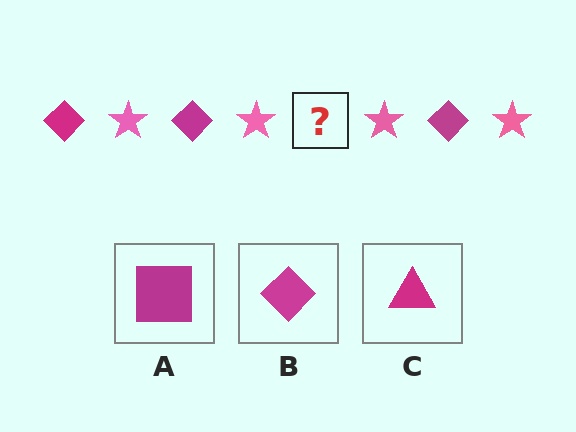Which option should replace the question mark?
Option B.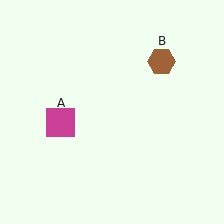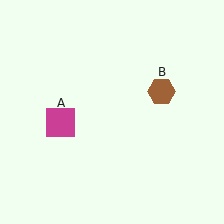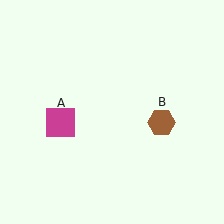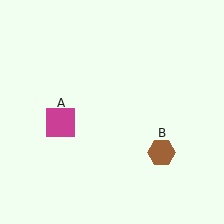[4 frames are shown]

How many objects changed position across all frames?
1 object changed position: brown hexagon (object B).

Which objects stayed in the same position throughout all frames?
Magenta square (object A) remained stationary.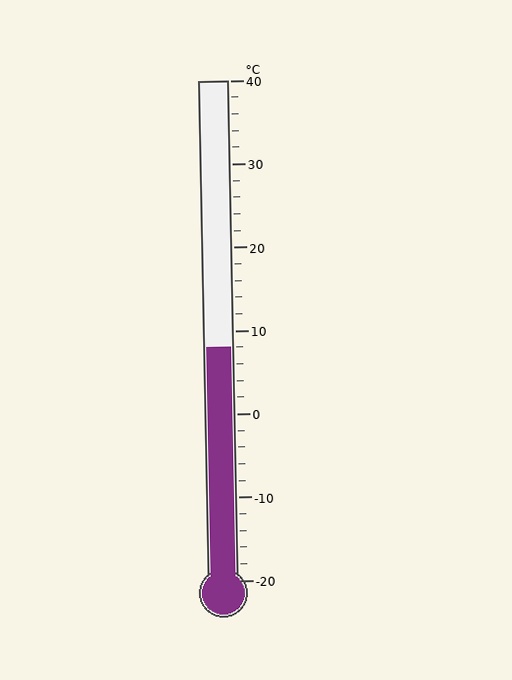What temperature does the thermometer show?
The thermometer shows approximately 8°C.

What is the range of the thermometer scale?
The thermometer scale ranges from -20°C to 40°C.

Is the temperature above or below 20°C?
The temperature is below 20°C.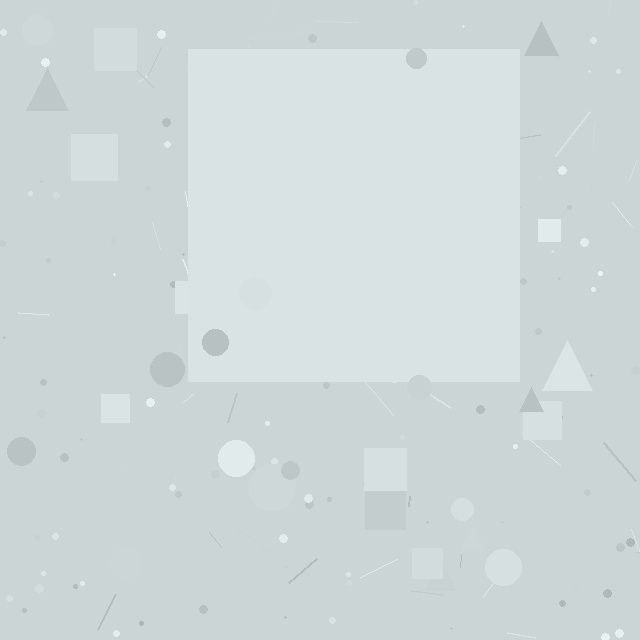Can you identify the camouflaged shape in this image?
The camouflaged shape is a square.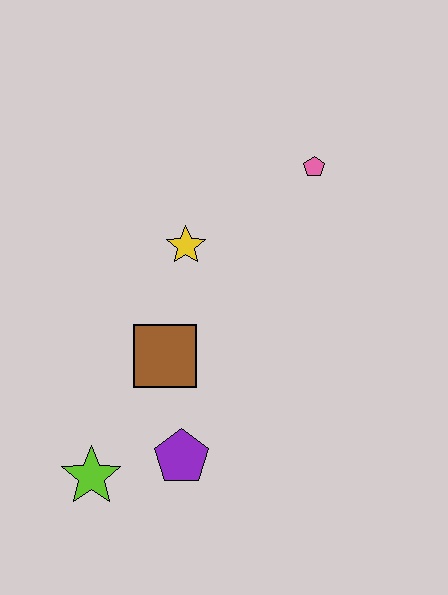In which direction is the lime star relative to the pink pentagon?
The lime star is below the pink pentagon.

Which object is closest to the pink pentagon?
The yellow star is closest to the pink pentagon.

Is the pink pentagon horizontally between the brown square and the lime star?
No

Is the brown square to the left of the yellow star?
Yes